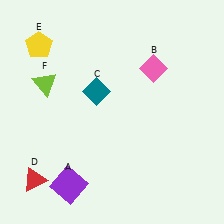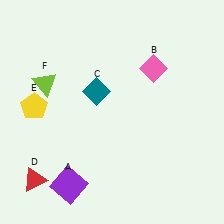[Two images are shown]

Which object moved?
The yellow pentagon (E) moved down.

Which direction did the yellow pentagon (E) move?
The yellow pentagon (E) moved down.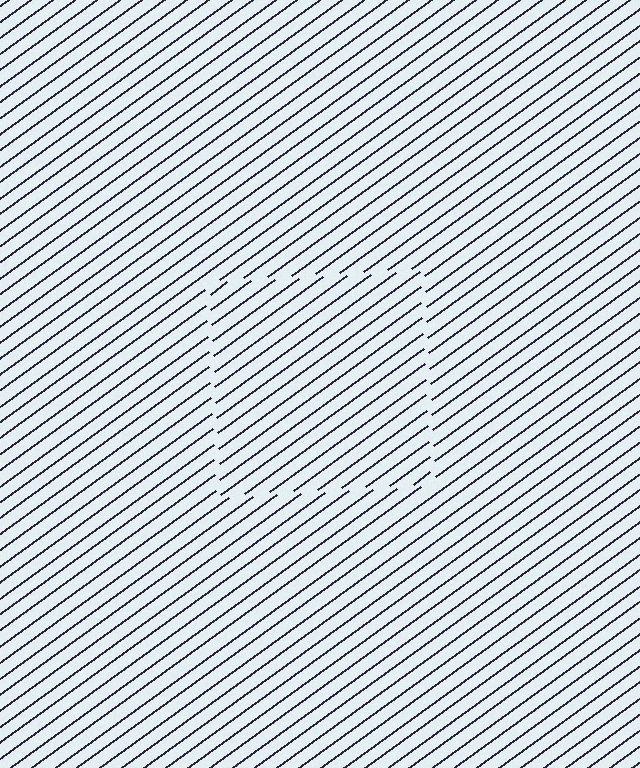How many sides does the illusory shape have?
4 sides — the line-ends trace a square.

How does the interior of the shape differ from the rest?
The interior of the shape contains the same grating, shifted by half a period — the contour is defined by the phase discontinuity where line-ends from the inner and outer gratings abut.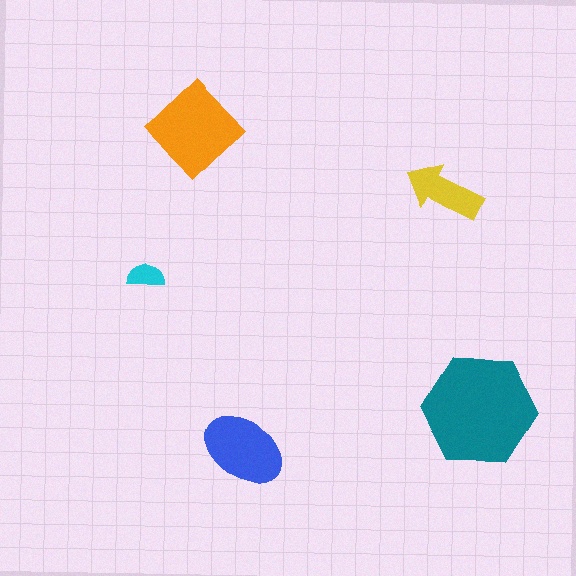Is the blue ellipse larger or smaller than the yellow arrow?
Larger.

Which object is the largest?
The teal hexagon.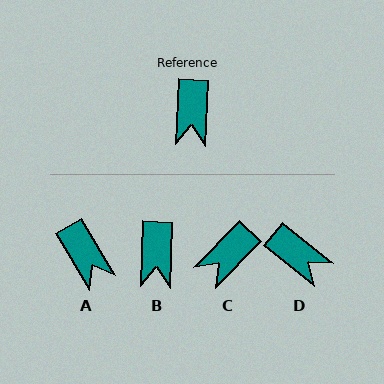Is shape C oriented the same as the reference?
No, it is off by about 42 degrees.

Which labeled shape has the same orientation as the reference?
B.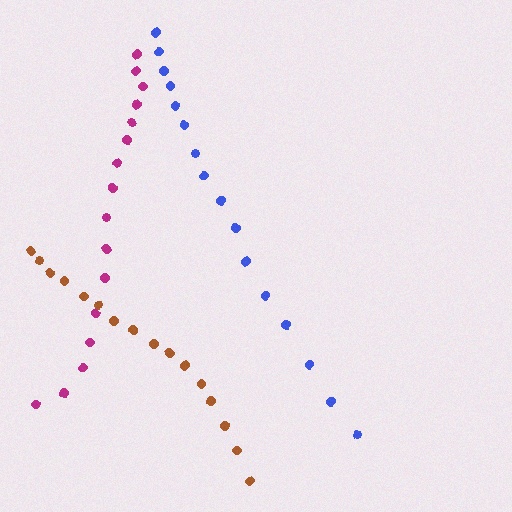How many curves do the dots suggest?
There are 3 distinct paths.